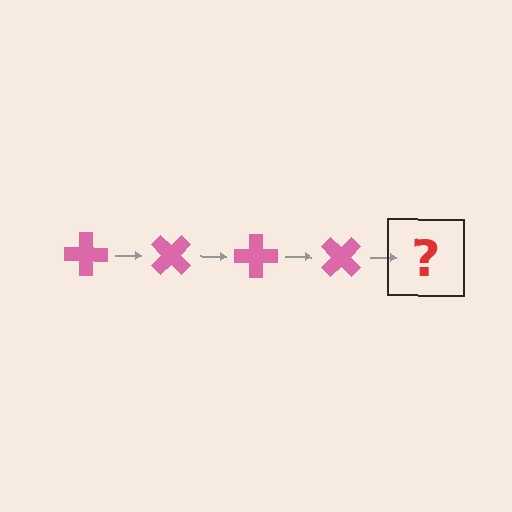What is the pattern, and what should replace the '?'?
The pattern is that the cross rotates 45 degrees each step. The '?' should be a pink cross rotated 180 degrees.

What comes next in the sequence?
The next element should be a pink cross rotated 180 degrees.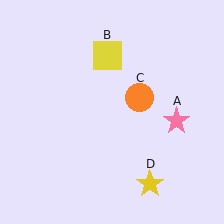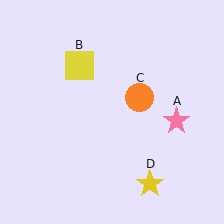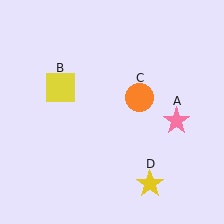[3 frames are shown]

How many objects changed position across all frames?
1 object changed position: yellow square (object B).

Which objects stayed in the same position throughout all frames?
Pink star (object A) and orange circle (object C) and yellow star (object D) remained stationary.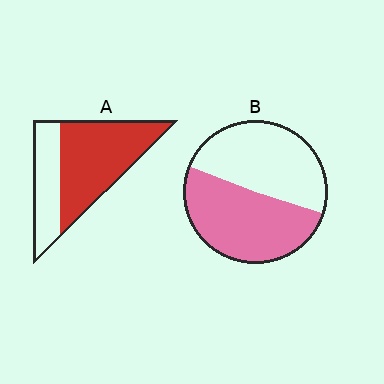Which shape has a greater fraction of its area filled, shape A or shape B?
Shape A.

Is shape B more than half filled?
Roughly half.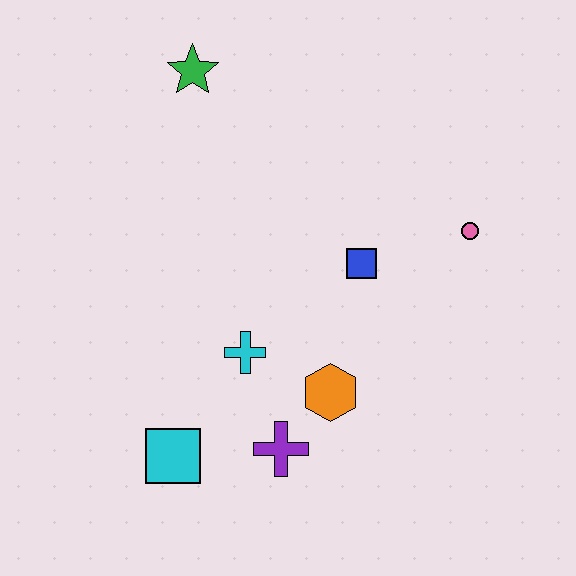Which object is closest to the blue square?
The pink circle is closest to the blue square.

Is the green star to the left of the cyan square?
No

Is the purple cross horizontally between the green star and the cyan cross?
No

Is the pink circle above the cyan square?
Yes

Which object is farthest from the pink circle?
The cyan square is farthest from the pink circle.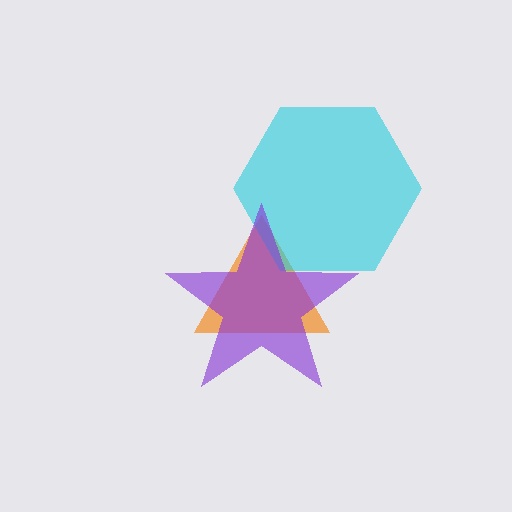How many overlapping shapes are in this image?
There are 3 overlapping shapes in the image.